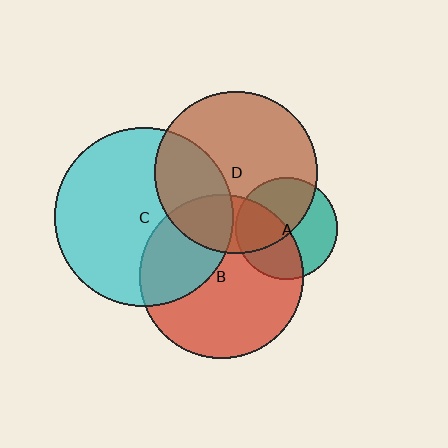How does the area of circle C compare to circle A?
Approximately 3.1 times.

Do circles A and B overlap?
Yes.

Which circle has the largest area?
Circle C (cyan).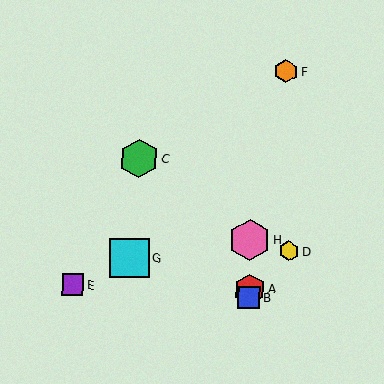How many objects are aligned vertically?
3 objects (A, B, H) are aligned vertically.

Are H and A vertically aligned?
Yes, both are at x≈250.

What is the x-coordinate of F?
Object F is at x≈286.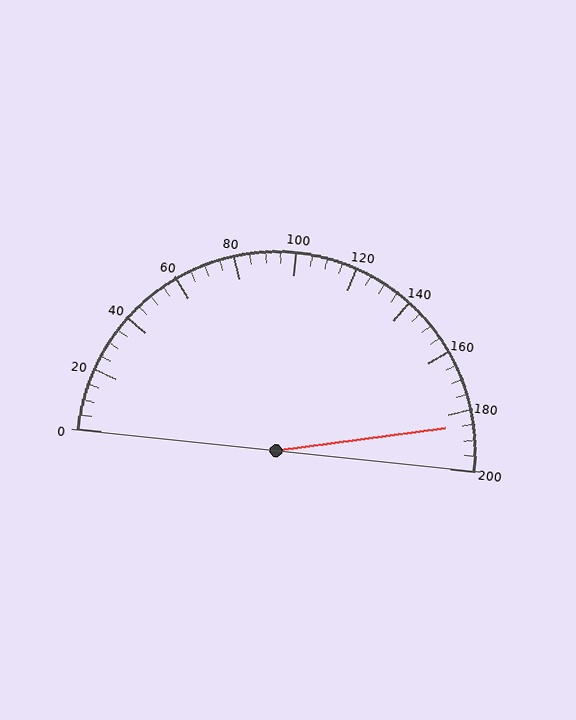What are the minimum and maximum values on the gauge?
The gauge ranges from 0 to 200.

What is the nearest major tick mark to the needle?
The nearest major tick mark is 180.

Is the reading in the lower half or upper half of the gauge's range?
The reading is in the upper half of the range (0 to 200).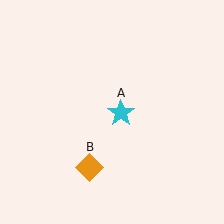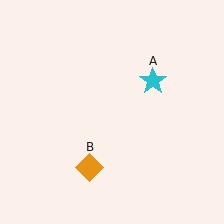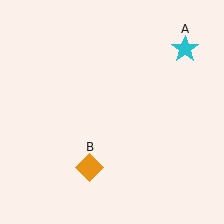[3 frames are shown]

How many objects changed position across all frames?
1 object changed position: cyan star (object A).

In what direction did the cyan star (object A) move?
The cyan star (object A) moved up and to the right.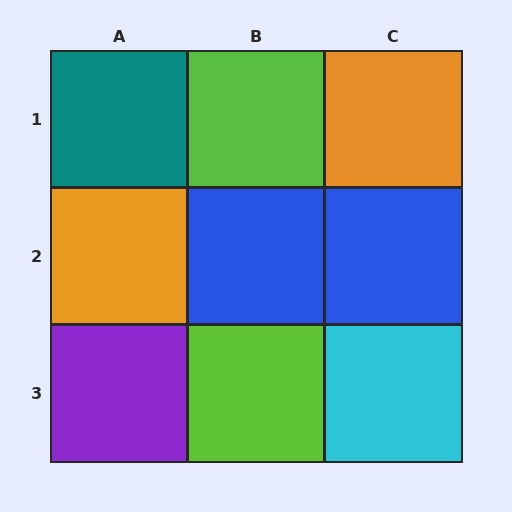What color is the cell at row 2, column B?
Blue.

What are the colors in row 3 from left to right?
Purple, lime, cyan.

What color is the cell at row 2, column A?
Orange.